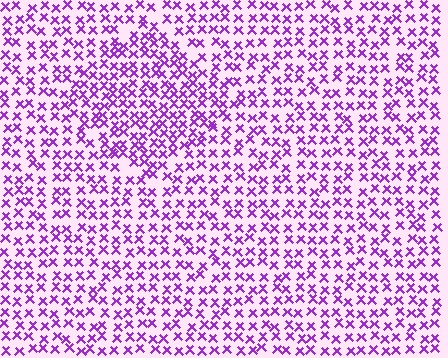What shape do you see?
I see a diamond.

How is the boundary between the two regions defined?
The boundary is defined by a change in element density (approximately 1.5x ratio). All elements are the same color, size, and shape.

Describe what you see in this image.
The image contains small purple elements arranged at two different densities. A diamond-shaped region is visible where the elements are more densely packed than the surrounding area.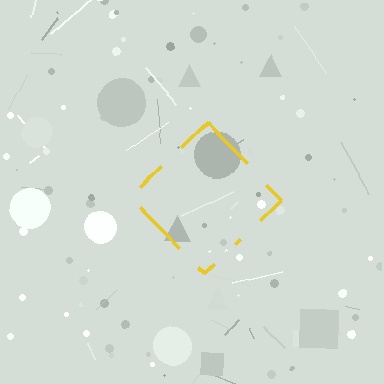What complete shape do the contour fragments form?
The contour fragments form a diamond.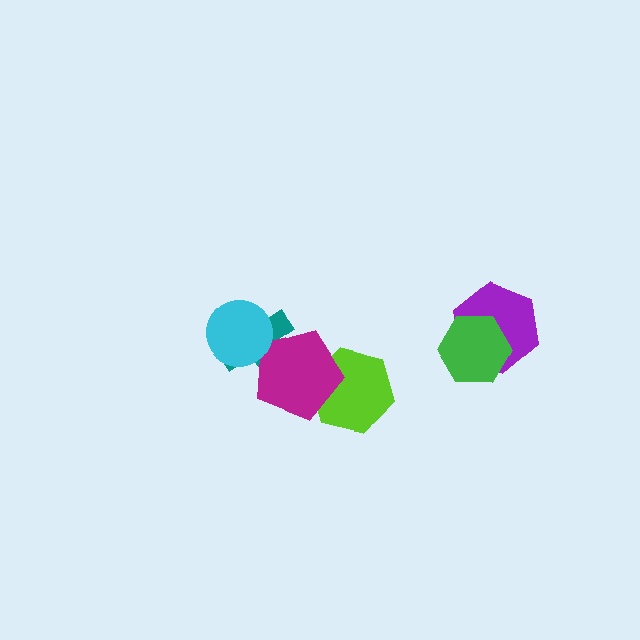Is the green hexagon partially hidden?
No, no other shape covers it.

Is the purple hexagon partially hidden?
Yes, it is partially covered by another shape.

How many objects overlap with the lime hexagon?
1 object overlaps with the lime hexagon.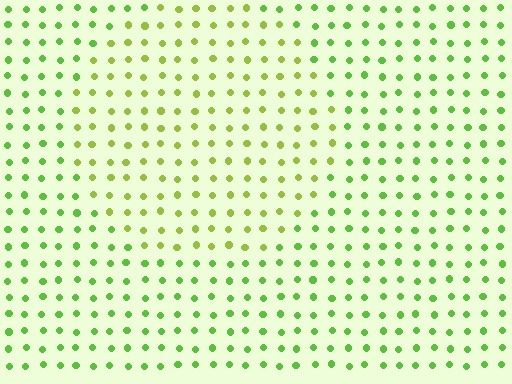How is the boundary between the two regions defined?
The boundary is defined purely by a slight shift in hue (about 26 degrees). Spacing, size, and orientation are identical on both sides.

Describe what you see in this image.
The image is filled with small lime elements in a uniform arrangement. A circle-shaped region is visible where the elements are tinted to a slightly different hue, forming a subtle color boundary.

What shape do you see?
I see a circle.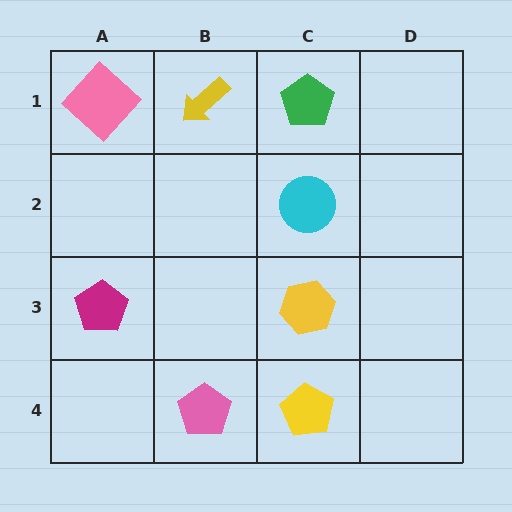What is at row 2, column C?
A cyan circle.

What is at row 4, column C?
A yellow pentagon.